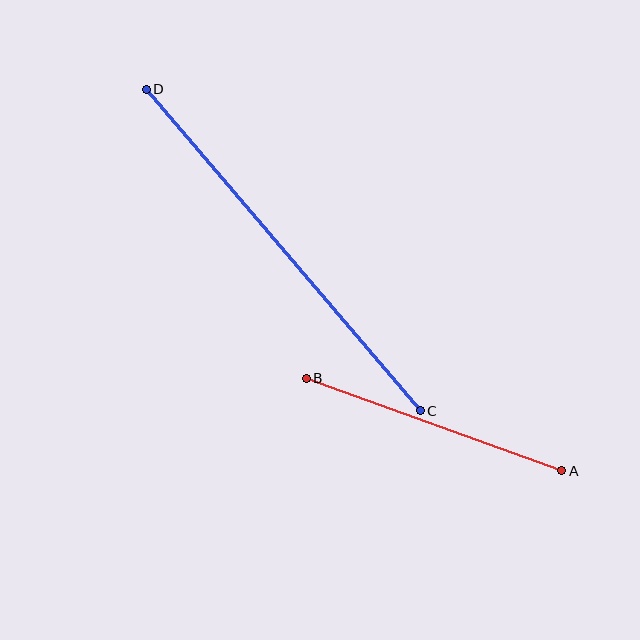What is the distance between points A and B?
The distance is approximately 272 pixels.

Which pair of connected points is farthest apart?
Points C and D are farthest apart.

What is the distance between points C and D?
The distance is approximately 422 pixels.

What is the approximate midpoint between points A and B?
The midpoint is at approximately (434, 424) pixels.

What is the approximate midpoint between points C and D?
The midpoint is at approximately (283, 250) pixels.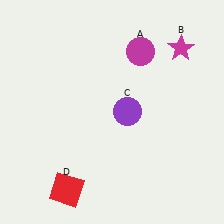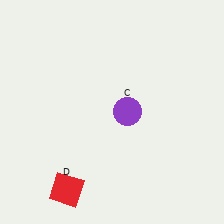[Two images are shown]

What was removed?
The magenta star (B), the magenta circle (A) were removed in Image 2.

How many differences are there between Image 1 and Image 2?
There are 2 differences between the two images.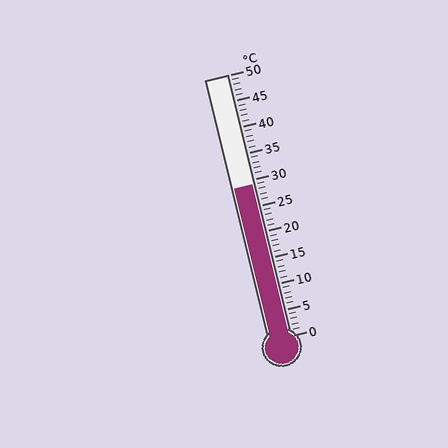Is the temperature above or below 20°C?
The temperature is above 20°C.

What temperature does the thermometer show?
The thermometer shows approximately 29°C.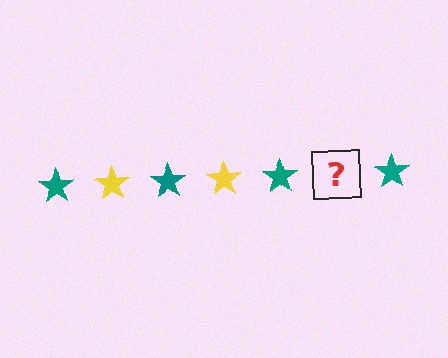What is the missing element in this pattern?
The missing element is a yellow star.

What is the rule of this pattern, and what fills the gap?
The rule is that the pattern cycles through teal, yellow stars. The gap should be filled with a yellow star.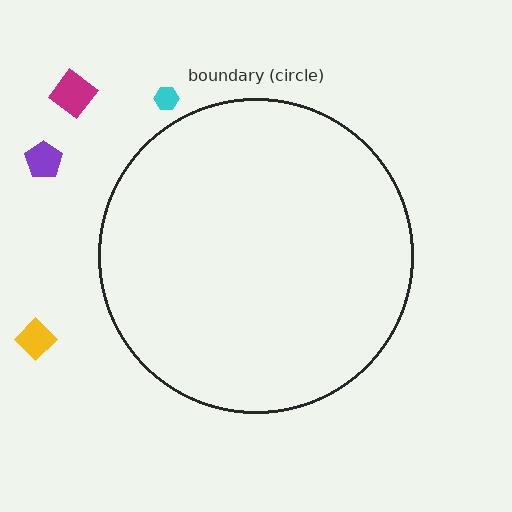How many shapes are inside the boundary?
0 inside, 4 outside.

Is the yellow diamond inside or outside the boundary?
Outside.